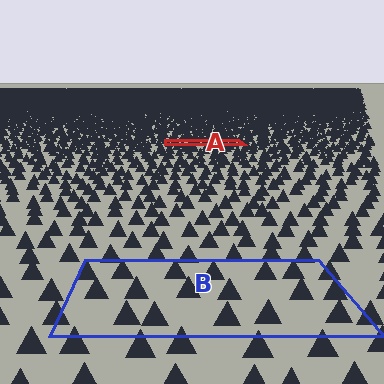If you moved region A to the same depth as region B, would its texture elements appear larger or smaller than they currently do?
They would appear larger. At a closer depth, the same texture elements are projected at a bigger on-screen size.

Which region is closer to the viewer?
Region B is closer. The texture elements there are larger and more spread out.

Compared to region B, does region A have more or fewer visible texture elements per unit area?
Region A has more texture elements per unit area — they are packed more densely because it is farther away.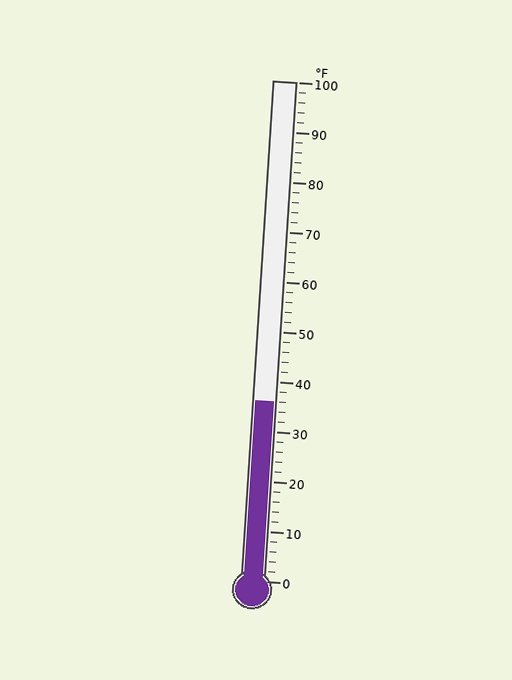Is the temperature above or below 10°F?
The temperature is above 10°F.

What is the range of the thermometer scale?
The thermometer scale ranges from 0°F to 100°F.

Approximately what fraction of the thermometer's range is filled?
The thermometer is filled to approximately 35% of its range.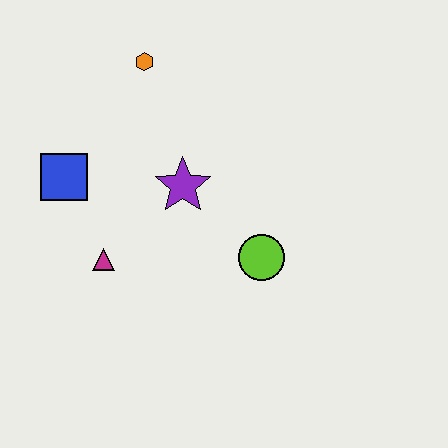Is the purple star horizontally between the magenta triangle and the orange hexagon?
No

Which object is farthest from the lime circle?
The orange hexagon is farthest from the lime circle.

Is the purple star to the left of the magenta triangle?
No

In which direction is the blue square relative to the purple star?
The blue square is to the left of the purple star.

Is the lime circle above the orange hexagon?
No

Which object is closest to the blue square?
The magenta triangle is closest to the blue square.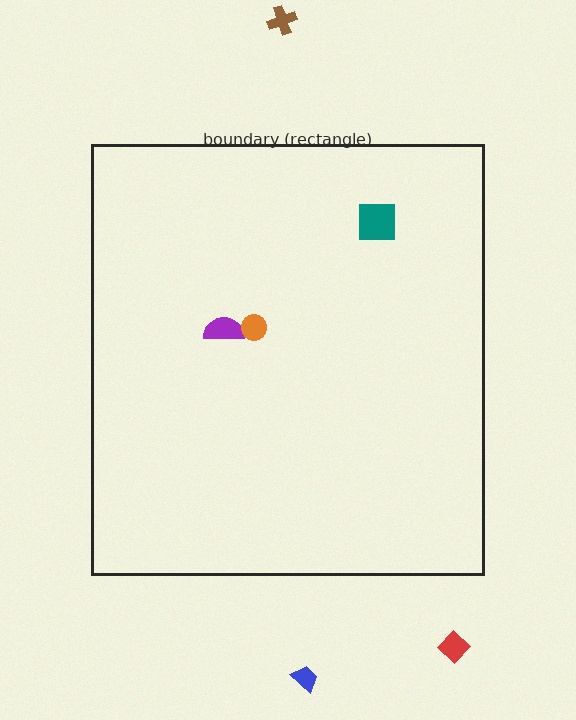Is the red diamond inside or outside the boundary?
Outside.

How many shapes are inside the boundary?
3 inside, 3 outside.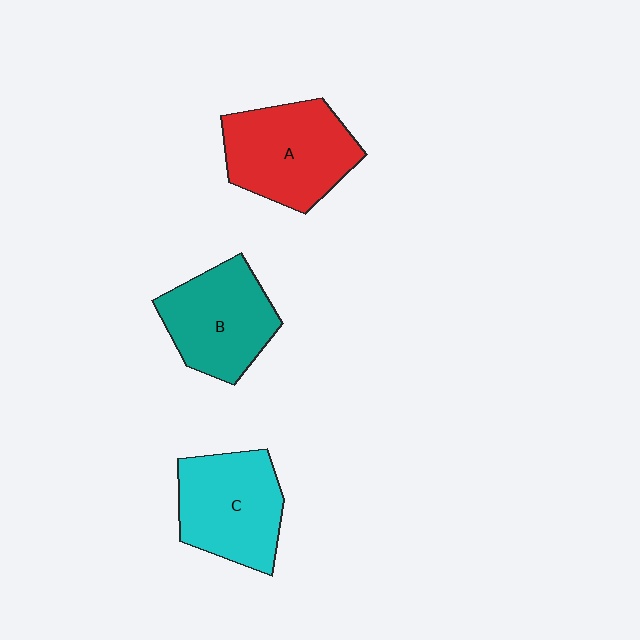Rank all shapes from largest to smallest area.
From largest to smallest: A (red), C (cyan), B (teal).